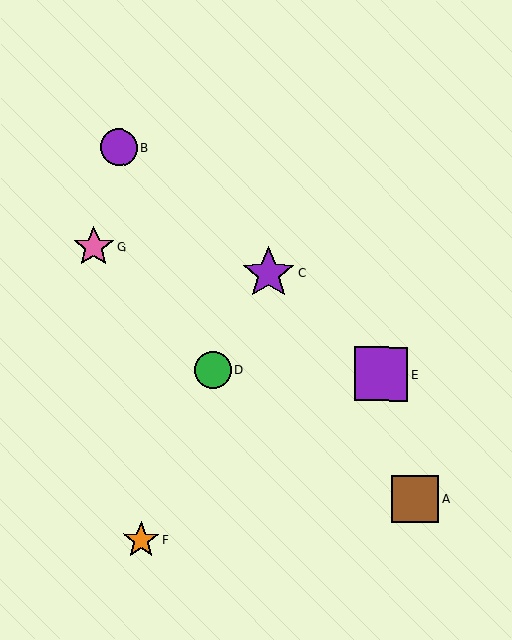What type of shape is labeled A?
Shape A is a brown square.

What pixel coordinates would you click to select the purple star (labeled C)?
Click at (269, 273) to select the purple star C.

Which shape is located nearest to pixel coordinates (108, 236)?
The pink star (labeled G) at (94, 247) is nearest to that location.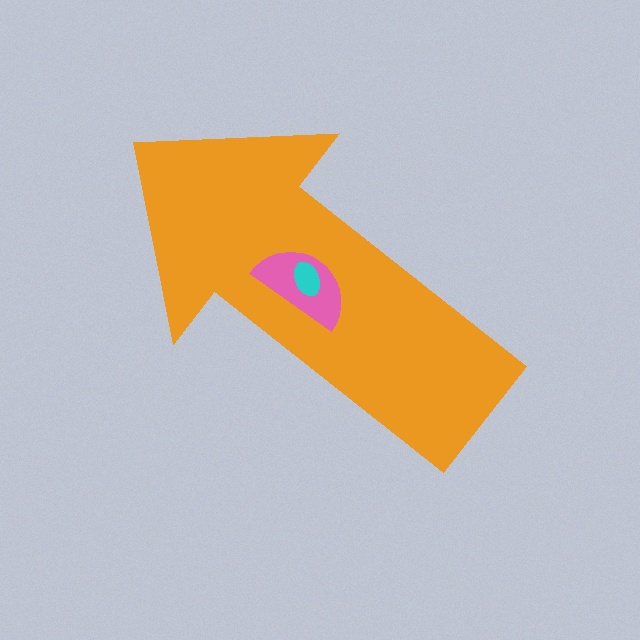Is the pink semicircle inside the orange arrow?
Yes.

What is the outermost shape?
The orange arrow.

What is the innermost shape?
The cyan ellipse.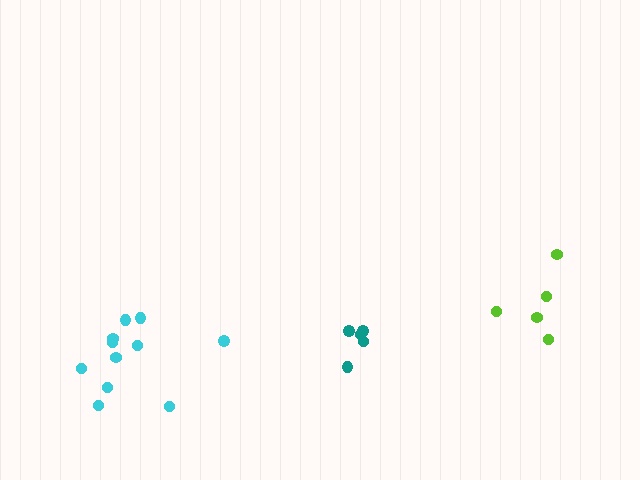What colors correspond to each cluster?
The clusters are colored: teal, cyan, lime.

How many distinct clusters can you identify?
There are 3 distinct clusters.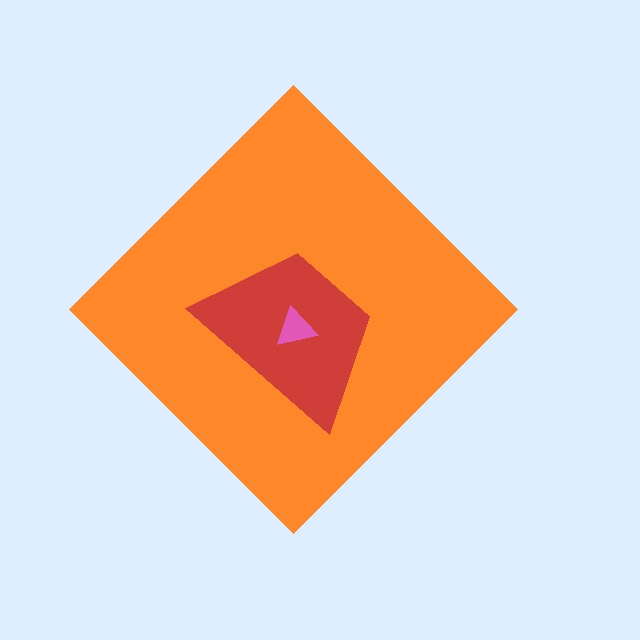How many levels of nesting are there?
3.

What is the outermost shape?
The orange diamond.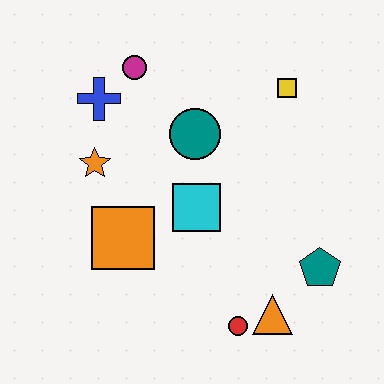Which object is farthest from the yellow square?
The red circle is farthest from the yellow square.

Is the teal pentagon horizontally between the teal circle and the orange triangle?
No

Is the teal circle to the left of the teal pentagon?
Yes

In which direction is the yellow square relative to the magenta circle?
The yellow square is to the right of the magenta circle.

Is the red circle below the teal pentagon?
Yes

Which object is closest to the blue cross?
The magenta circle is closest to the blue cross.